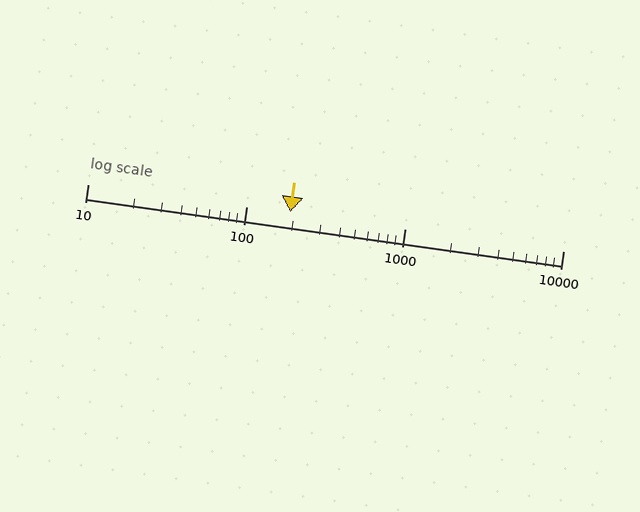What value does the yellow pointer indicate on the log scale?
The pointer indicates approximately 190.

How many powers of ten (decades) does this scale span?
The scale spans 3 decades, from 10 to 10000.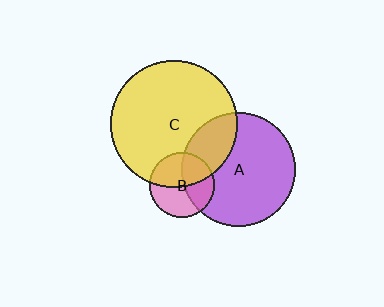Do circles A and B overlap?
Yes.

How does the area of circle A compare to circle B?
Approximately 3.1 times.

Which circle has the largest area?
Circle C (yellow).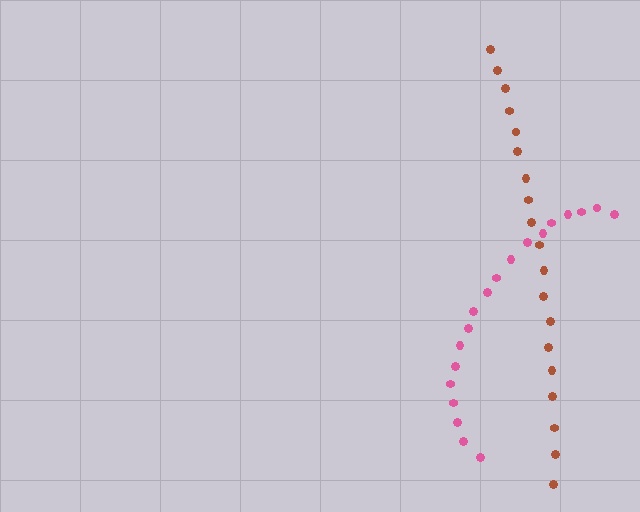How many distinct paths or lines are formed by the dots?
There are 2 distinct paths.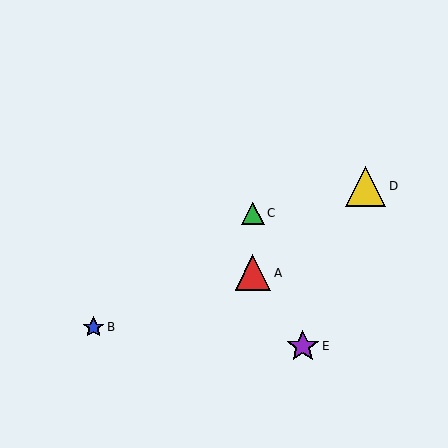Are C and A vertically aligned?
Yes, both are at x≈253.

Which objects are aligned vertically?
Objects A, C are aligned vertically.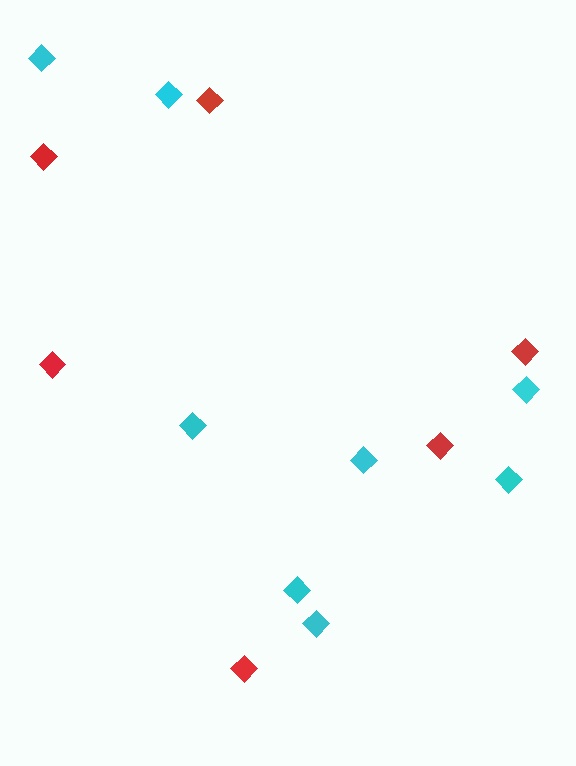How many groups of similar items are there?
There are 2 groups: one group of red diamonds (6) and one group of cyan diamonds (8).